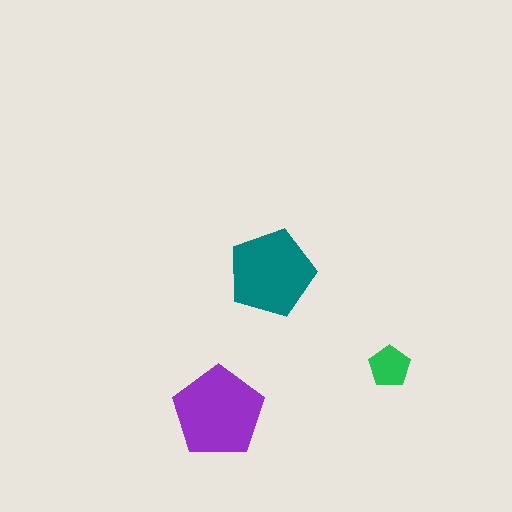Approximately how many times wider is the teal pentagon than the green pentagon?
About 2 times wider.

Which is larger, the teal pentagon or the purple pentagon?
The purple one.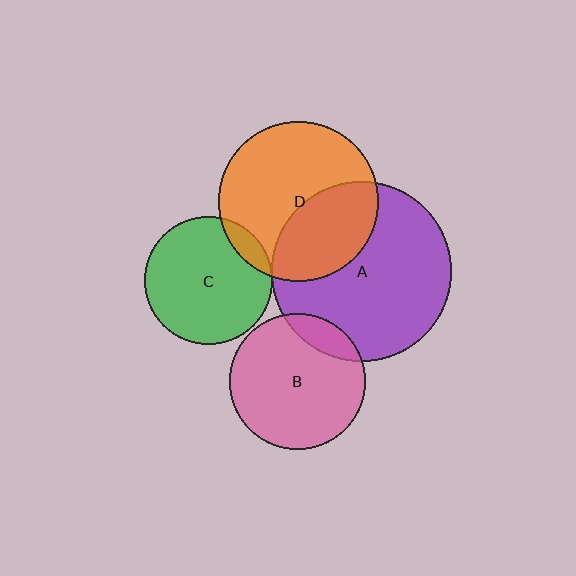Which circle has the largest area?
Circle A (purple).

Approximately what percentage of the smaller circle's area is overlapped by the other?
Approximately 40%.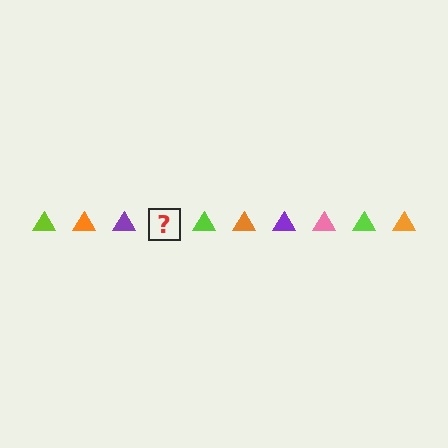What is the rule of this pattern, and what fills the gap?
The rule is that the pattern cycles through lime, orange, purple, pink triangles. The gap should be filled with a pink triangle.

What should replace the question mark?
The question mark should be replaced with a pink triangle.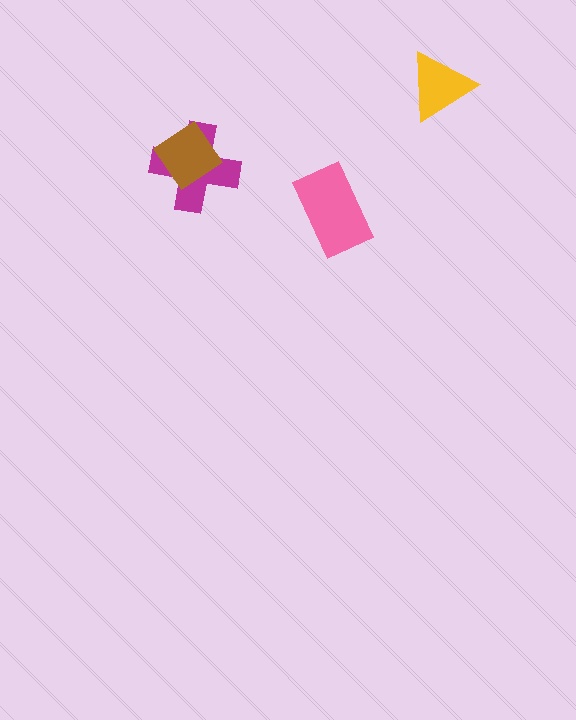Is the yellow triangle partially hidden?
No, no other shape covers it.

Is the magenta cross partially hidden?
Yes, it is partially covered by another shape.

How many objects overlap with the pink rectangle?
0 objects overlap with the pink rectangle.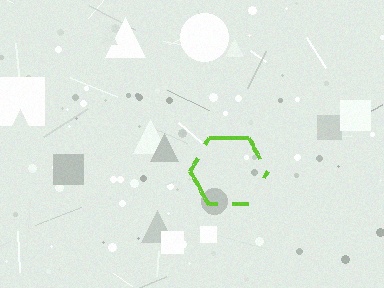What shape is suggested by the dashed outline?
The dashed outline suggests a hexagon.